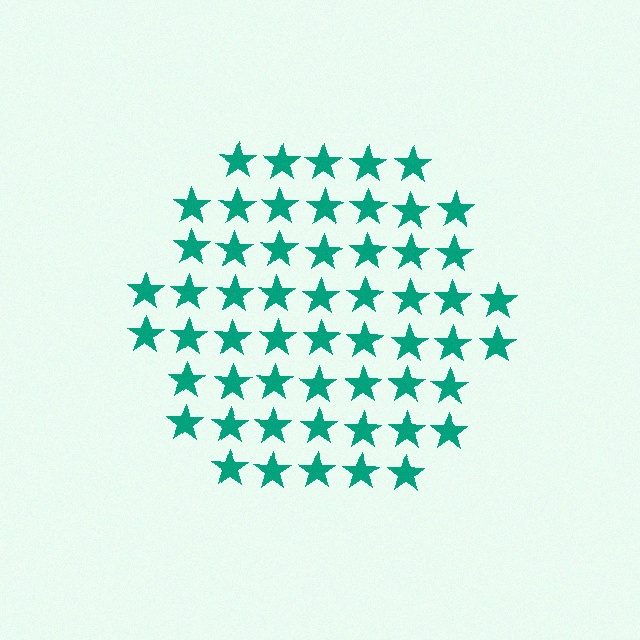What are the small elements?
The small elements are stars.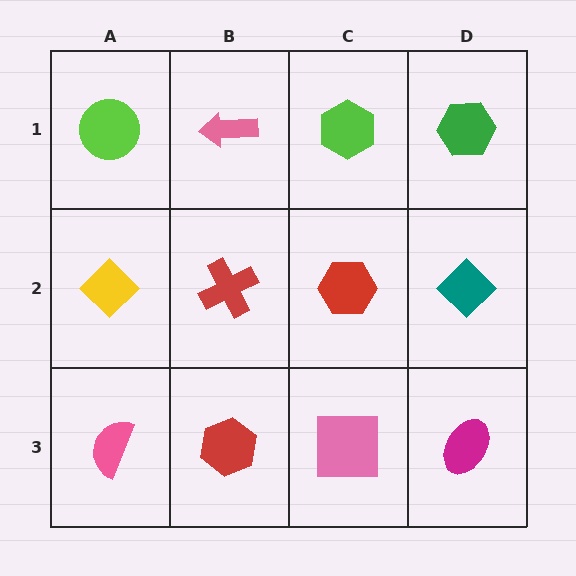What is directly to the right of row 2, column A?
A red cross.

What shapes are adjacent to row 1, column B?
A red cross (row 2, column B), a lime circle (row 1, column A), a lime hexagon (row 1, column C).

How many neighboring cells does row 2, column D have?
3.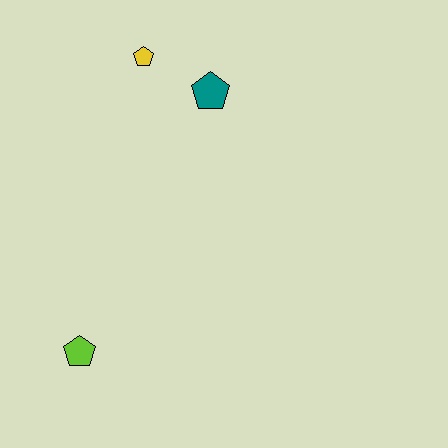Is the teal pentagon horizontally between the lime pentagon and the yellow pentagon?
No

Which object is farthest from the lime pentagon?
The yellow pentagon is farthest from the lime pentagon.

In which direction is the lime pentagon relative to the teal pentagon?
The lime pentagon is below the teal pentagon.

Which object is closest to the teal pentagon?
The yellow pentagon is closest to the teal pentagon.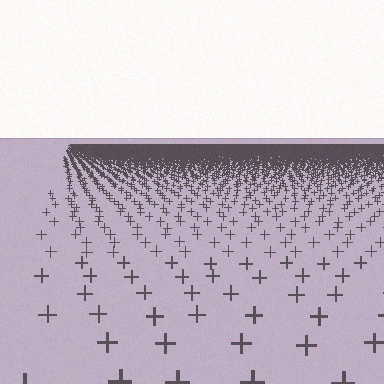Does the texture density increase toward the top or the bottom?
Density increases toward the top.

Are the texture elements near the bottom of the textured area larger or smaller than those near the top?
Larger. Near the bottom, elements are closer to the viewer and appear at a bigger on-screen size.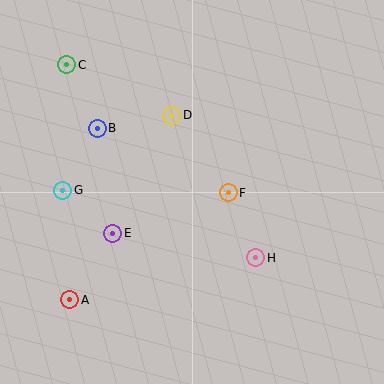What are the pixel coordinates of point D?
Point D is at (172, 115).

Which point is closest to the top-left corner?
Point C is closest to the top-left corner.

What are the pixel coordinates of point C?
Point C is at (67, 65).